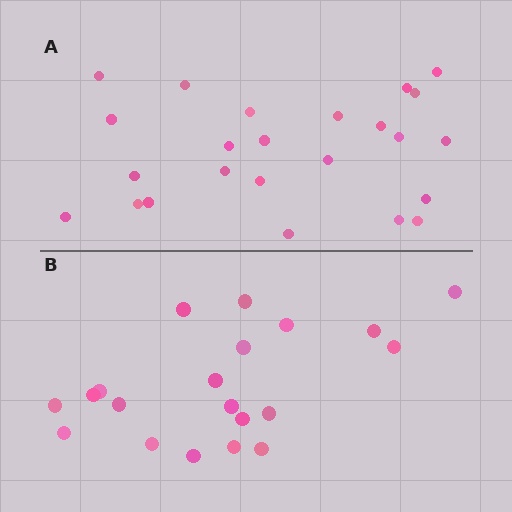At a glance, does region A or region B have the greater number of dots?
Region A (the top region) has more dots.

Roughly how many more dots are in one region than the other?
Region A has about 4 more dots than region B.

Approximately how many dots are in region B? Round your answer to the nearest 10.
About 20 dots.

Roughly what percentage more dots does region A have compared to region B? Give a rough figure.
About 20% more.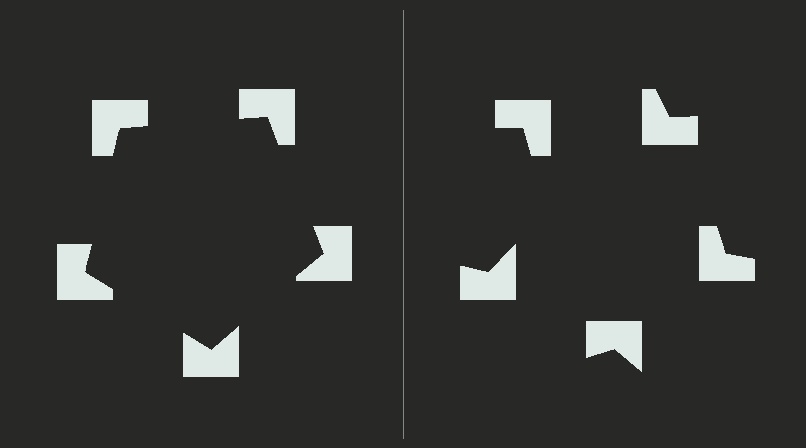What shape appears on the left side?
An illusory pentagon.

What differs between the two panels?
The notched squares are positioned identically on both sides; only the wedge orientations differ. On the left they align to a pentagon; on the right they are misaligned.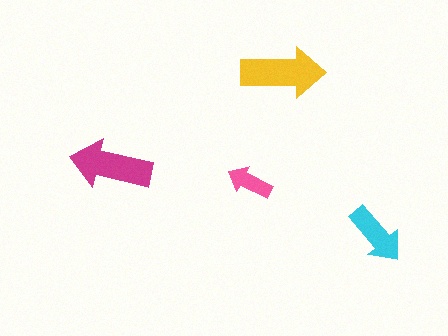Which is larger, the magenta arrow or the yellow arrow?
The yellow one.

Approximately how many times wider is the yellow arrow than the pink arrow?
About 2 times wider.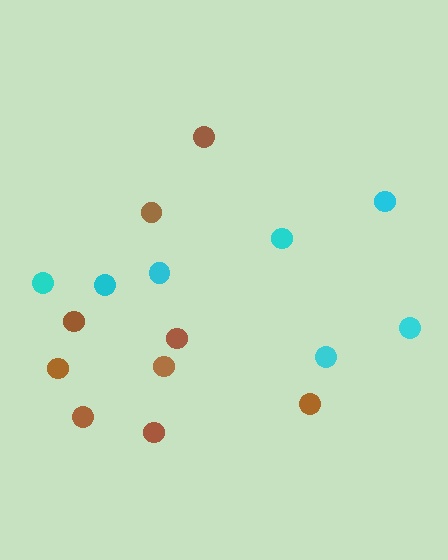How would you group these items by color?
There are 2 groups: one group of cyan circles (7) and one group of brown circles (9).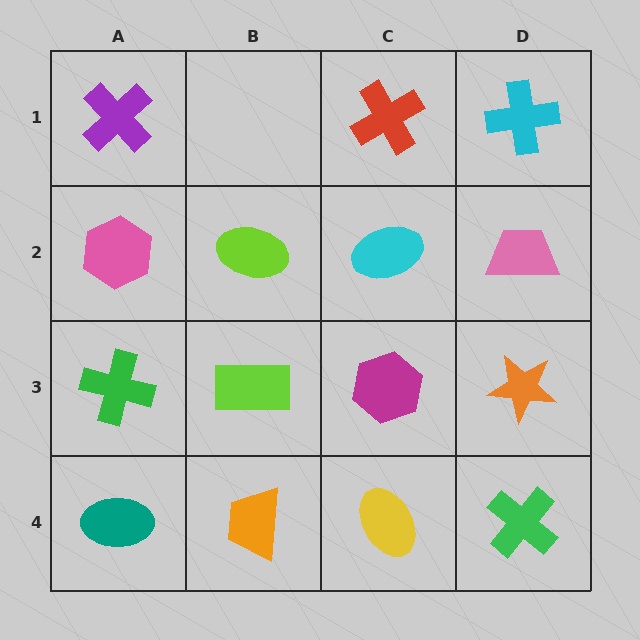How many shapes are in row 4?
4 shapes.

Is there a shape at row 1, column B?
No, that cell is empty.